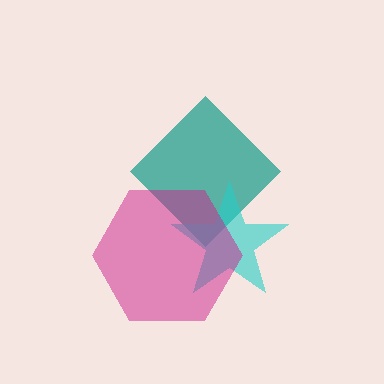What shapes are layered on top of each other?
The layered shapes are: a teal diamond, a cyan star, a magenta hexagon.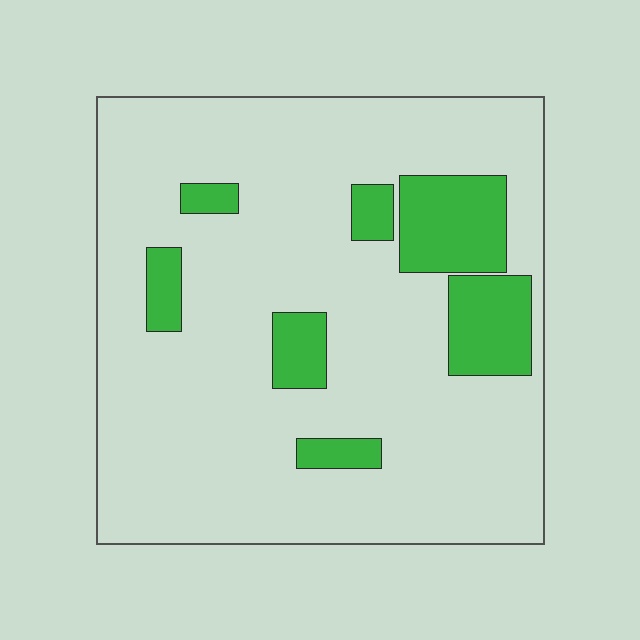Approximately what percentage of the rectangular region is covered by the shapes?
Approximately 15%.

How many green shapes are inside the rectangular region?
7.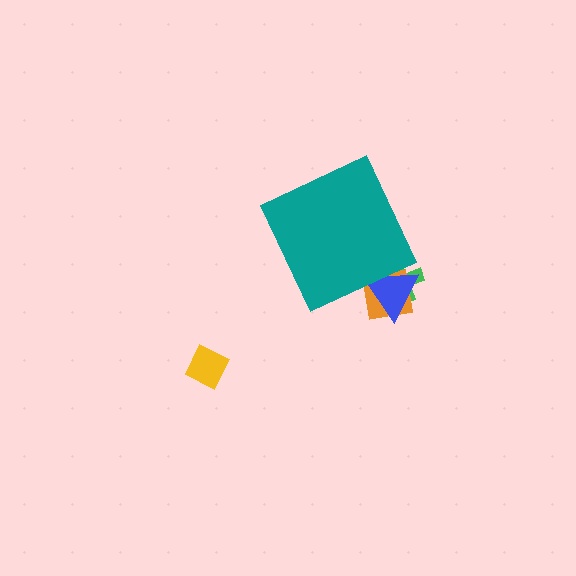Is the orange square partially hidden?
Yes, the orange square is partially hidden behind the teal diamond.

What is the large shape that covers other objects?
A teal diamond.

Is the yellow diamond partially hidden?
No, the yellow diamond is fully visible.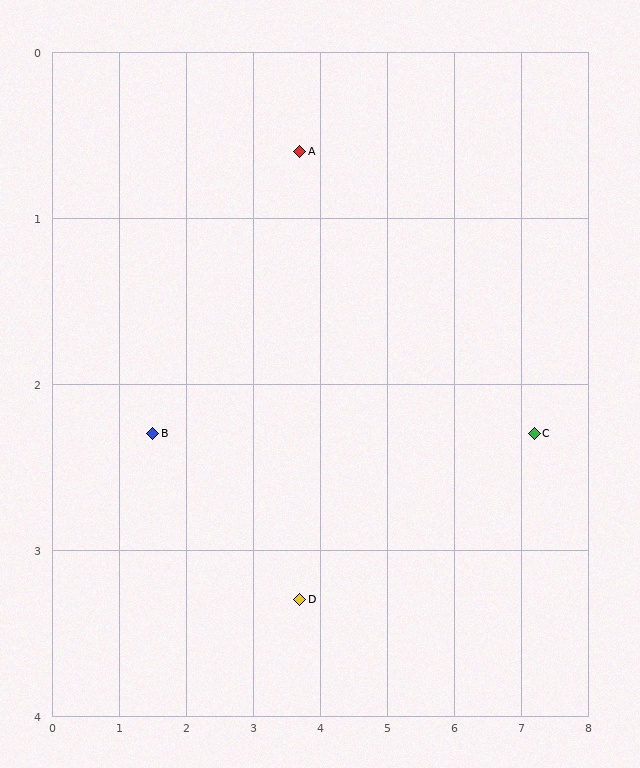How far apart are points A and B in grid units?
Points A and B are about 2.8 grid units apart.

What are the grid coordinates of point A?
Point A is at approximately (3.7, 0.6).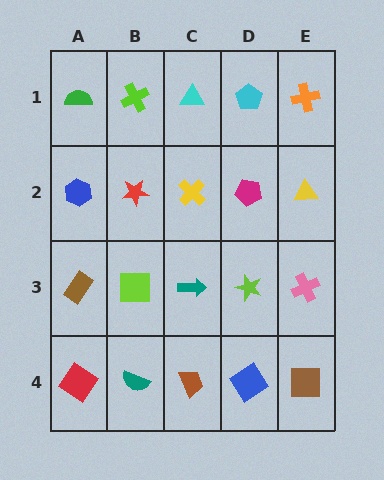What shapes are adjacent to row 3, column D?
A magenta pentagon (row 2, column D), a blue diamond (row 4, column D), a teal arrow (row 3, column C), a pink cross (row 3, column E).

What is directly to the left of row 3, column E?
A lime star.